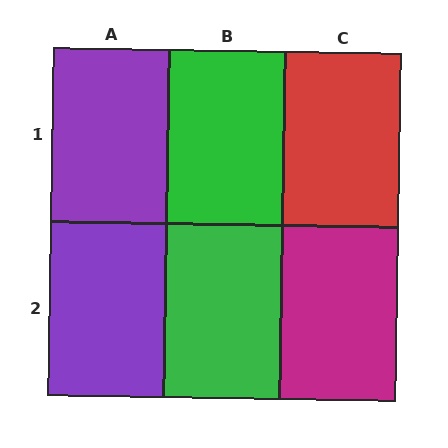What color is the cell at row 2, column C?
Magenta.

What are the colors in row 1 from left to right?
Purple, green, red.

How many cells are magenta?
1 cell is magenta.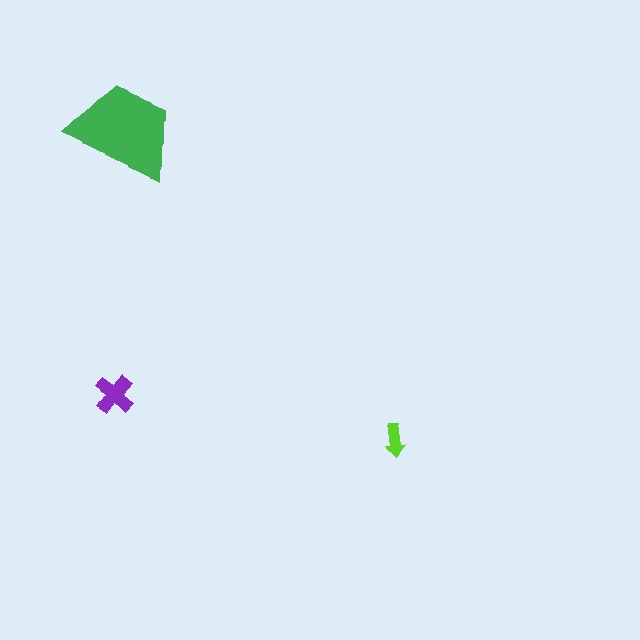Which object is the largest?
The green trapezoid.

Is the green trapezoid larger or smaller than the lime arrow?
Larger.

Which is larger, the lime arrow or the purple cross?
The purple cross.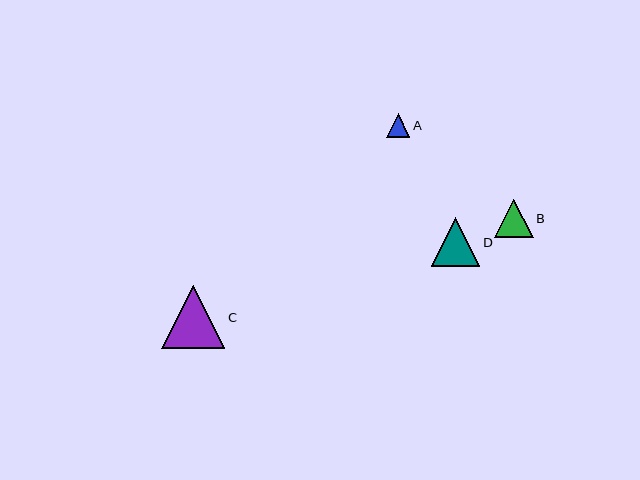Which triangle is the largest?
Triangle C is the largest with a size of approximately 63 pixels.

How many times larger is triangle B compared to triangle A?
Triangle B is approximately 1.7 times the size of triangle A.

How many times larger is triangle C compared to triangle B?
Triangle C is approximately 1.6 times the size of triangle B.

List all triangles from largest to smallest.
From largest to smallest: C, D, B, A.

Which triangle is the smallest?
Triangle A is the smallest with a size of approximately 23 pixels.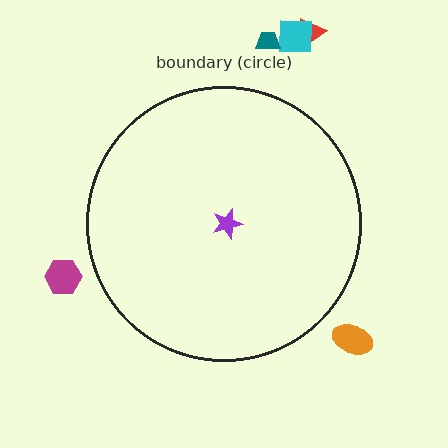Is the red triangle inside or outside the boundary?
Outside.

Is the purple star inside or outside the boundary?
Inside.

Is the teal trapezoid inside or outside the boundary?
Outside.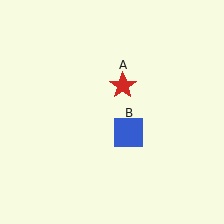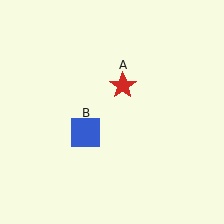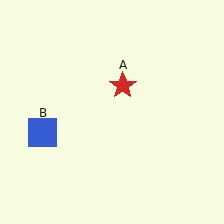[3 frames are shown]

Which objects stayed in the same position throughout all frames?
Red star (object A) remained stationary.